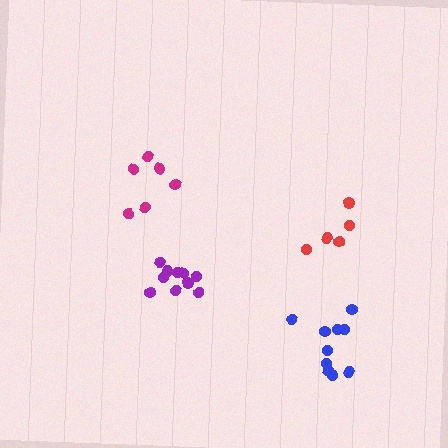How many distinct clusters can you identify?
There are 4 distinct clusters.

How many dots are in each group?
Group 1: 10 dots, Group 2: 5 dots, Group 3: 10 dots, Group 4: 6 dots (31 total).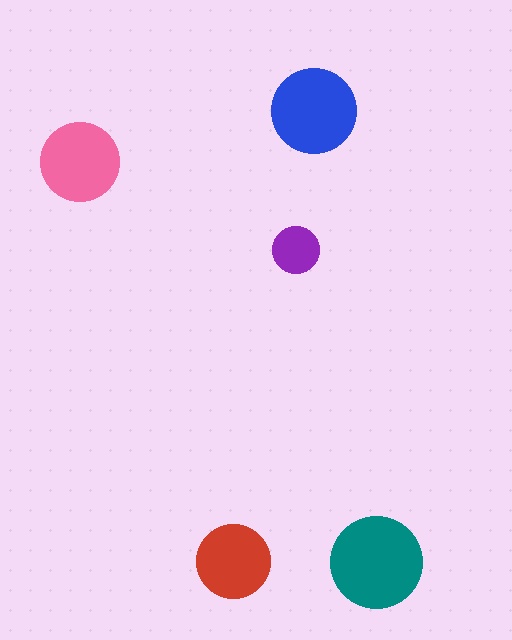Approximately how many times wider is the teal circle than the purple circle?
About 2 times wider.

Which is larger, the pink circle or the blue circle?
The blue one.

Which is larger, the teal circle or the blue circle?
The teal one.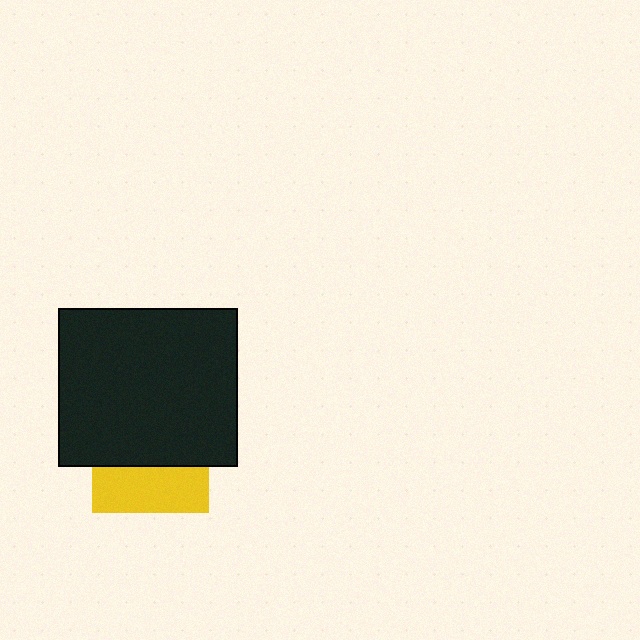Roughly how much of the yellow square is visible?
A small part of it is visible (roughly 39%).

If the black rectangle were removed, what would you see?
You would see the complete yellow square.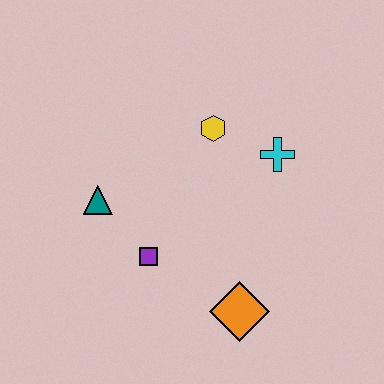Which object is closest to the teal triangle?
The purple square is closest to the teal triangle.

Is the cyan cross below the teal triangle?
No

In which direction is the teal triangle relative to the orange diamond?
The teal triangle is to the left of the orange diamond.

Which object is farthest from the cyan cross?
The teal triangle is farthest from the cyan cross.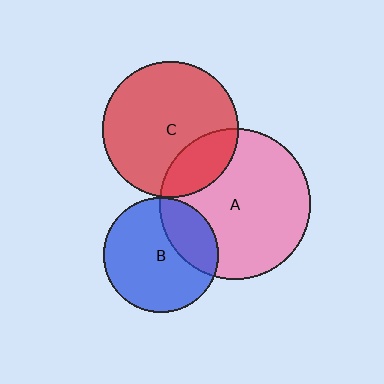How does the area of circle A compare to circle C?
Approximately 1.2 times.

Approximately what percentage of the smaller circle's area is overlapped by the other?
Approximately 25%.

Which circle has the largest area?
Circle A (pink).